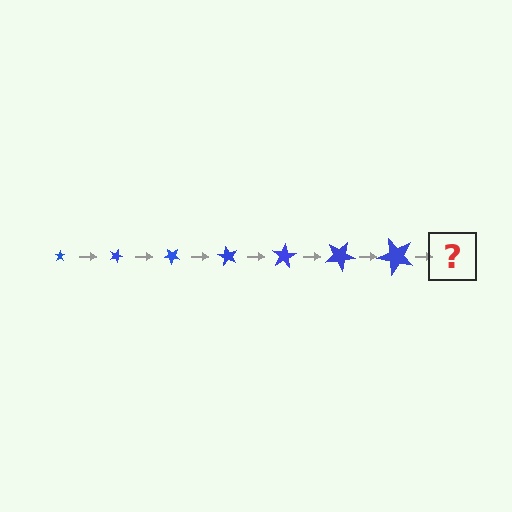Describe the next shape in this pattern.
It should be a star, larger than the previous one and rotated 140 degrees from the start.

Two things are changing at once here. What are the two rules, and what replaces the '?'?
The two rules are that the star grows larger each step and it rotates 20 degrees each step. The '?' should be a star, larger than the previous one and rotated 140 degrees from the start.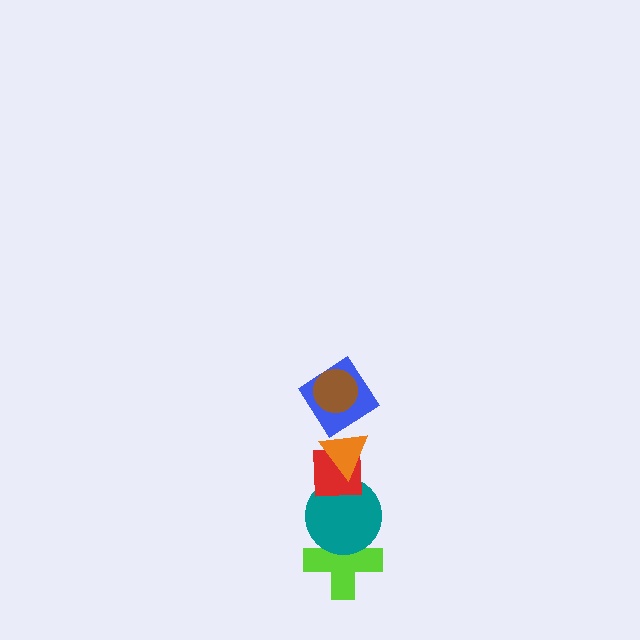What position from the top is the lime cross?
The lime cross is 6th from the top.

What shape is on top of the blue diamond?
The brown circle is on top of the blue diamond.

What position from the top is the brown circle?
The brown circle is 1st from the top.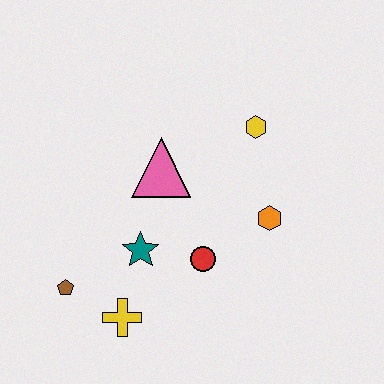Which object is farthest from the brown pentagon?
The yellow hexagon is farthest from the brown pentagon.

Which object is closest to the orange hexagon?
The red circle is closest to the orange hexagon.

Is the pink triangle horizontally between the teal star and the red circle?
Yes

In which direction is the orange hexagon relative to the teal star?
The orange hexagon is to the right of the teal star.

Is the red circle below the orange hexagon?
Yes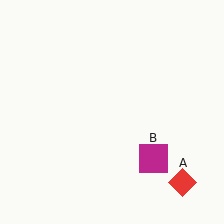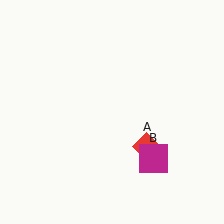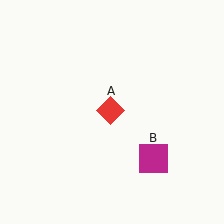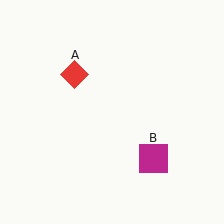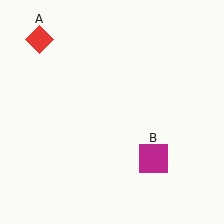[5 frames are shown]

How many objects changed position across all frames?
1 object changed position: red diamond (object A).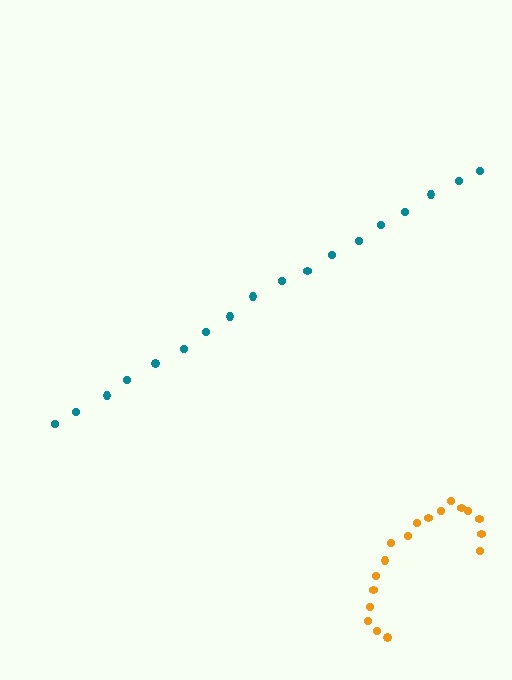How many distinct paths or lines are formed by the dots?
There are 2 distinct paths.